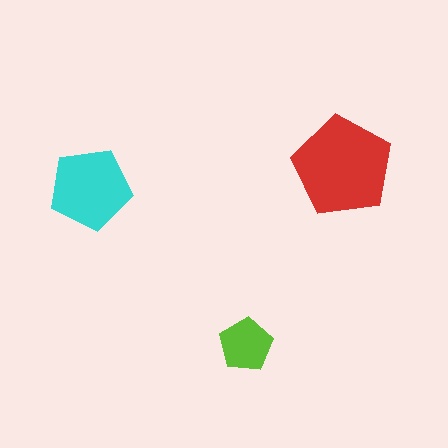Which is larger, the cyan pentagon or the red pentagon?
The red one.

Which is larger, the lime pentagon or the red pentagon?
The red one.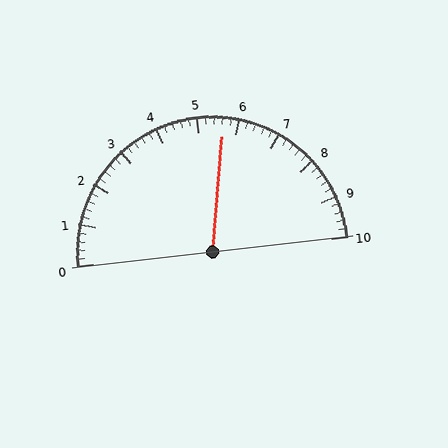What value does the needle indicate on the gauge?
The needle indicates approximately 5.6.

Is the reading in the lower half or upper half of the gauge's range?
The reading is in the upper half of the range (0 to 10).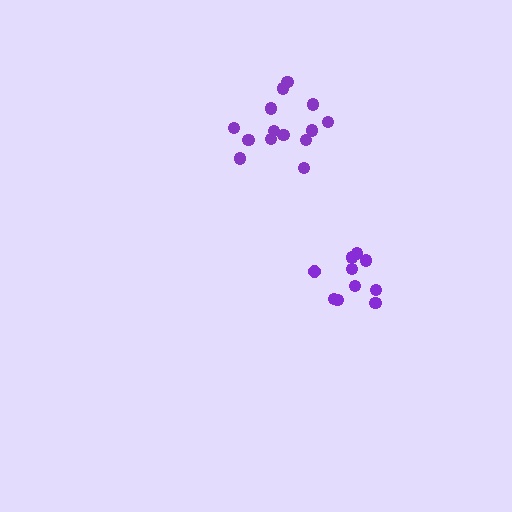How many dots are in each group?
Group 1: 14 dots, Group 2: 10 dots (24 total).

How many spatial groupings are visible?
There are 2 spatial groupings.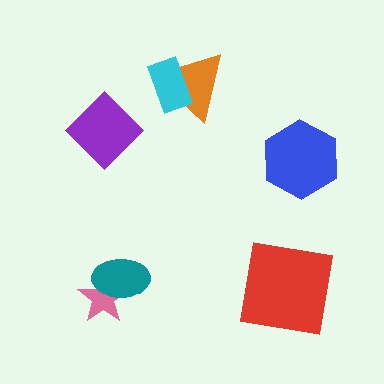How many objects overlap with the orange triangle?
1 object overlaps with the orange triangle.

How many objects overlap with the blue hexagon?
0 objects overlap with the blue hexagon.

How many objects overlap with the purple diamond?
0 objects overlap with the purple diamond.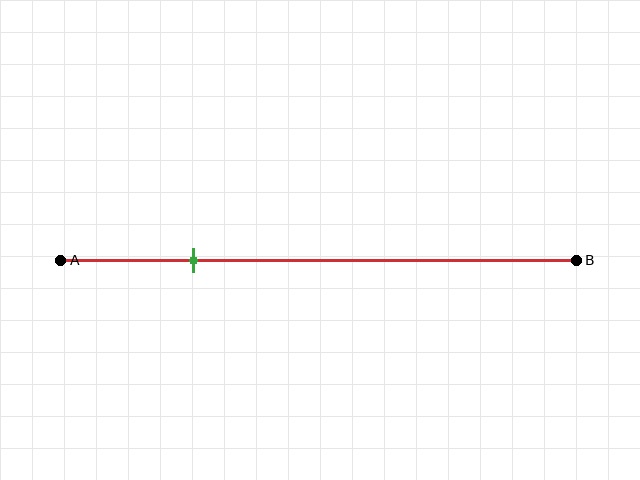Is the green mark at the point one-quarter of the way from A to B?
Yes, the mark is approximately at the one-quarter point.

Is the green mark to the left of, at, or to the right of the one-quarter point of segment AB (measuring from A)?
The green mark is approximately at the one-quarter point of segment AB.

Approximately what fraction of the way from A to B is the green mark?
The green mark is approximately 25% of the way from A to B.